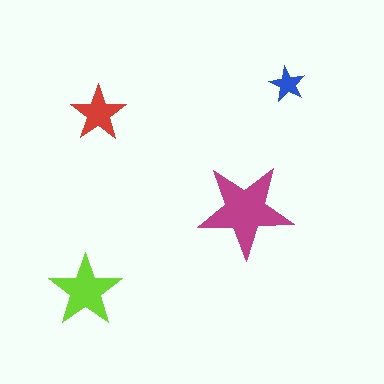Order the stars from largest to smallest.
the magenta one, the lime one, the red one, the blue one.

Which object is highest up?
The blue star is topmost.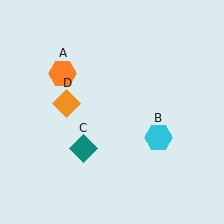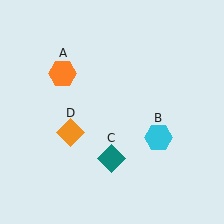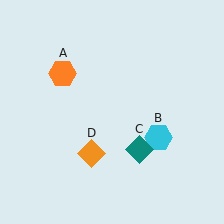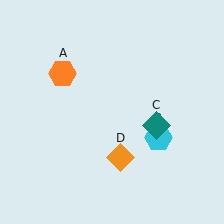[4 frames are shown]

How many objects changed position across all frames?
2 objects changed position: teal diamond (object C), orange diamond (object D).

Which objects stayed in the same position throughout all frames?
Orange hexagon (object A) and cyan hexagon (object B) remained stationary.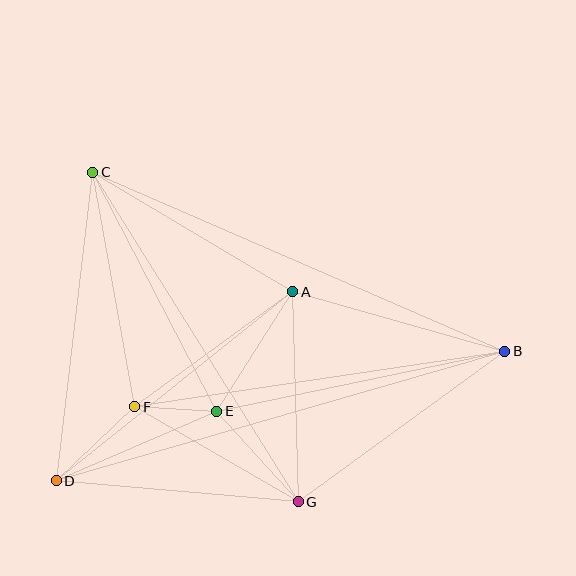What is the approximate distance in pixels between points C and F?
The distance between C and F is approximately 238 pixels.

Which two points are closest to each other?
Points E and F are closest to each other.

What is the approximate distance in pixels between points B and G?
The distance between B and G is approximately 255 pixels.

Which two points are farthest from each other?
Points B and D are farthest from each other.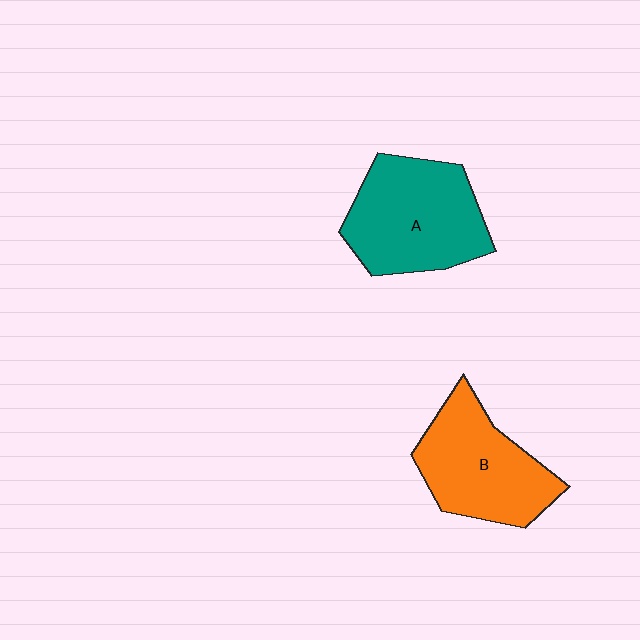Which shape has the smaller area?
Shape B (orange).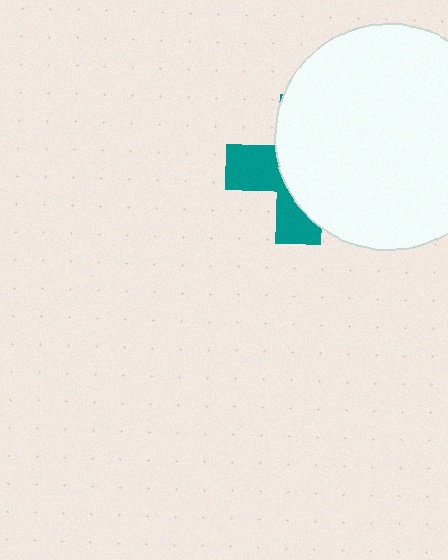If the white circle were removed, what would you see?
You would see the complete teal cross.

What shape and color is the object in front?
The object in front is a white circle.